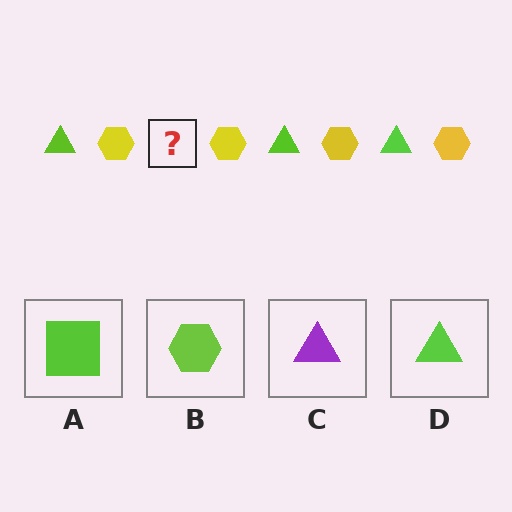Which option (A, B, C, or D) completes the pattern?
D.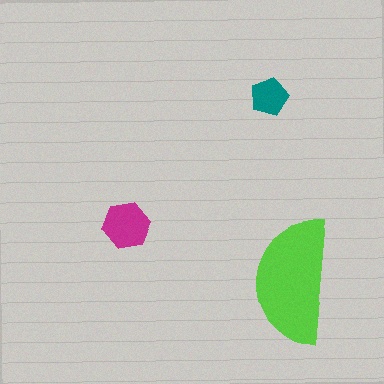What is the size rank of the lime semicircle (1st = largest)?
1st.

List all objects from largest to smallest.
The lime semicircle, the magenta hexagon, the teal pentagon.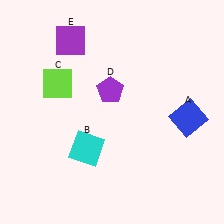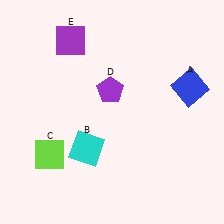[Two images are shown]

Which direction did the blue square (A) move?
The blue square (A) moved up.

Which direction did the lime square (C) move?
The lime square (C) moved down.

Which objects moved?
The objects that moved are: the blue square (A), the lime square (C).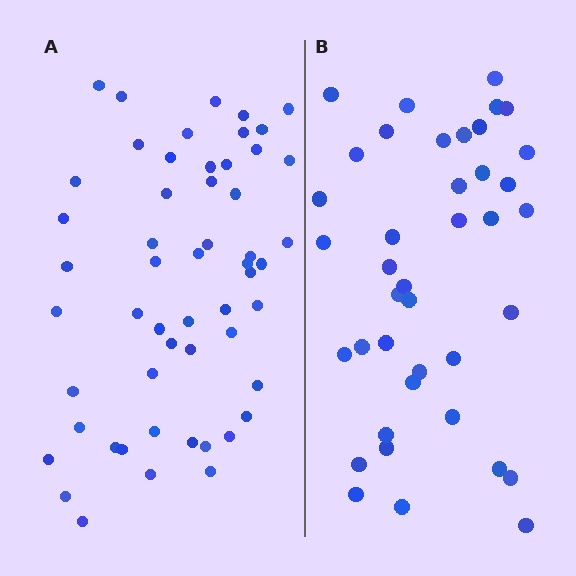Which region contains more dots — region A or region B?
Region A (the left region) has more dots.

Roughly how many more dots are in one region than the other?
Region A has approximately 15 more dots than region B.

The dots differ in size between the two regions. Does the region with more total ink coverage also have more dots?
No. Region B has more total ink coverage because its dots are larger, but region A actually contains more individual dots. Total area can be misleading — the number of items is what matters here.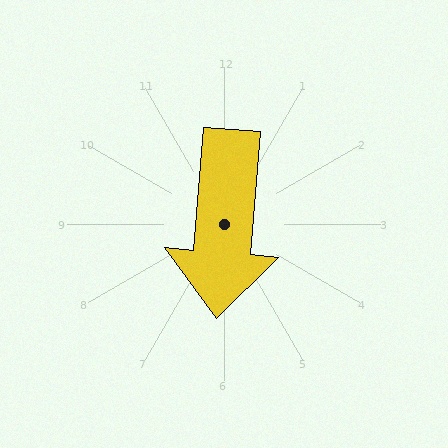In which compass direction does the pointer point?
South.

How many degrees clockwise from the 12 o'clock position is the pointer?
Approximately 185 degrees.